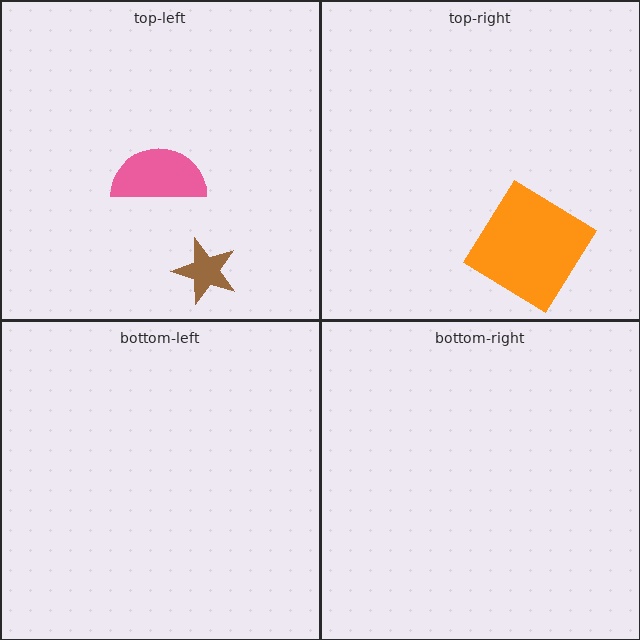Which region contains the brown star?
The top-left region.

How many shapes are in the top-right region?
1.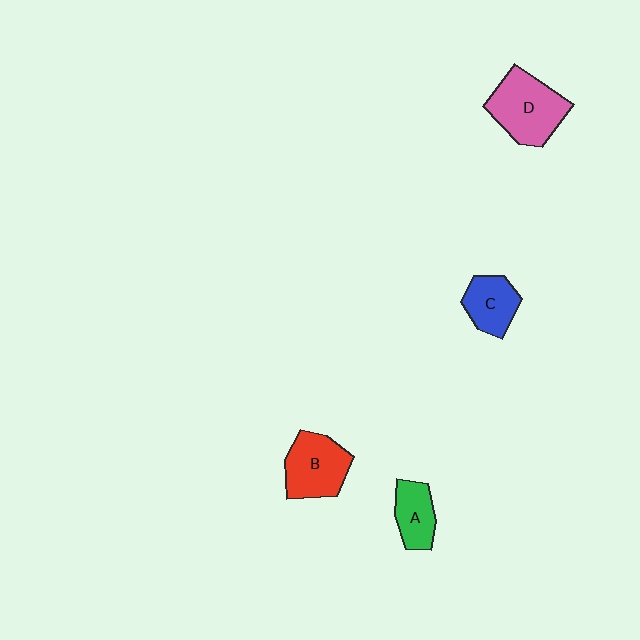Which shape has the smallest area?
Shape A (green).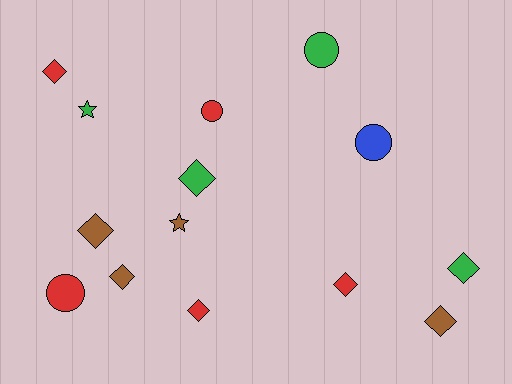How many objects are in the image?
There are 14 objects.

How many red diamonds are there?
There are 3 red diamonds.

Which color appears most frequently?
Red, with 5 objects.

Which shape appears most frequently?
Diamond, with 8 objects.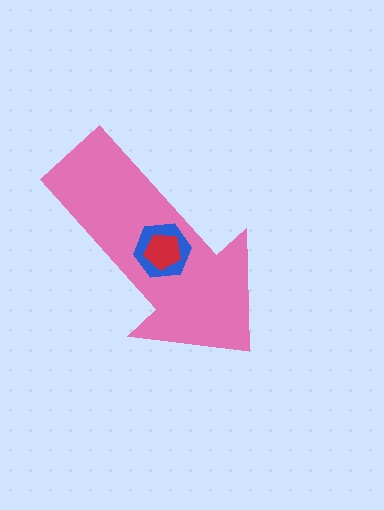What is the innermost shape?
The red pentagon.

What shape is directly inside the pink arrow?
The blue hexagon.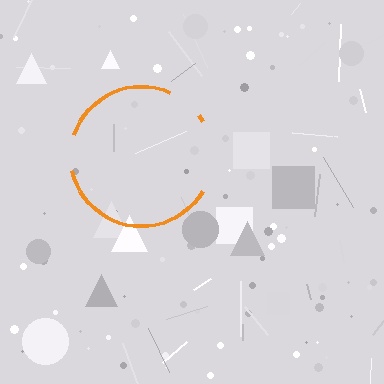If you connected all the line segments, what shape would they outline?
They would outline a circle.